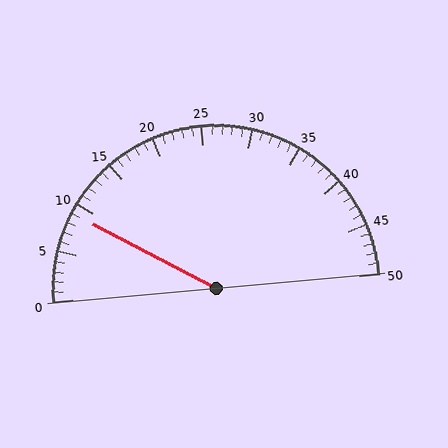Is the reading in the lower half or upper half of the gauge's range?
The reading is in the lower half of the range (0 to 50).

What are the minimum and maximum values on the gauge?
The gauge ranges from 0 to 50.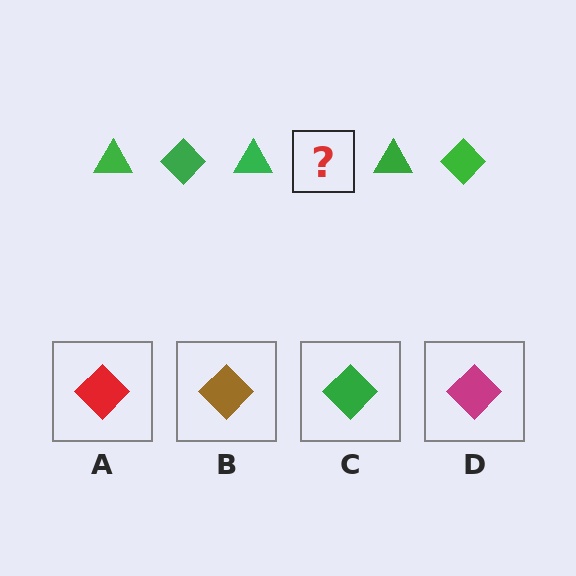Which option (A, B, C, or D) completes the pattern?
C.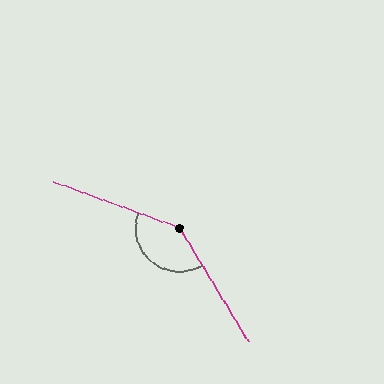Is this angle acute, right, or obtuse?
It is obtuse.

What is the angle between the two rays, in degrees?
Approximately 141 degrees.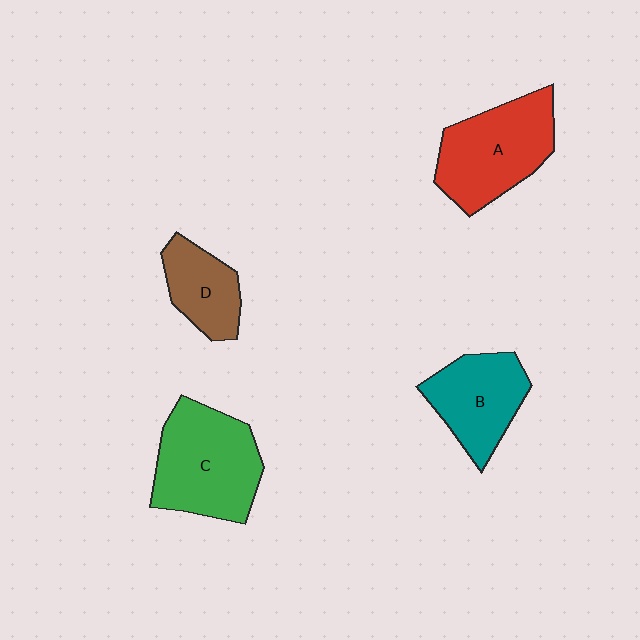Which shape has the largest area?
Shape C (green).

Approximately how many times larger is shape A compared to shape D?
Approximately 1.7 times.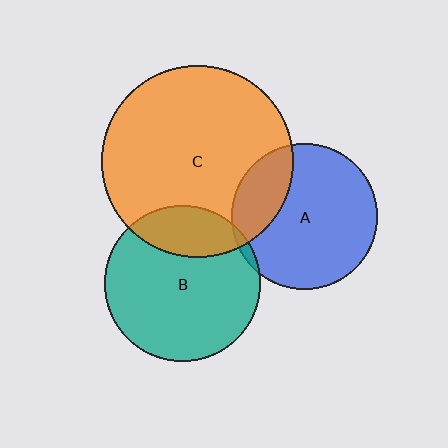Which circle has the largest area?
Circle C (orange).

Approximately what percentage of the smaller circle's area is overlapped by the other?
Approximately 25%.